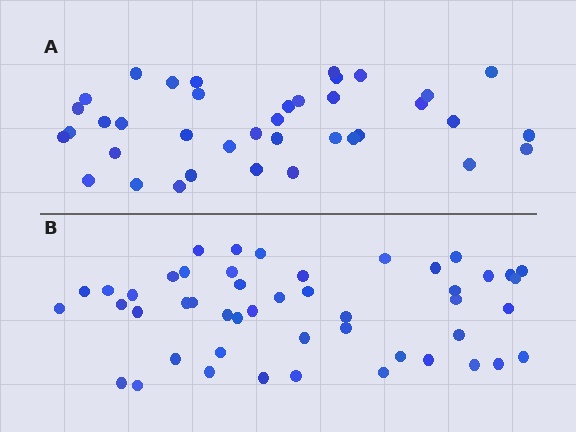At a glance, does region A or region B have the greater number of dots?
Region B (the bottom region) has more dots.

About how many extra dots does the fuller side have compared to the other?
Region B has roughly 10 or so more dots than region A.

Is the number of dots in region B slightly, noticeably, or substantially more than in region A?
Region B has noticeably more, but not dramatically so. The ratio is roughly 1.3 to 1.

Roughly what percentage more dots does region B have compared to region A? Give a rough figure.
About 25% more.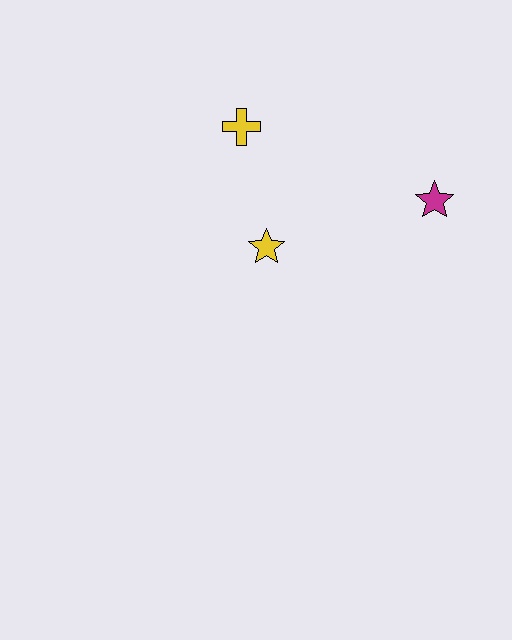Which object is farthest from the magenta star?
The yellow cross is farthest from the magenta star.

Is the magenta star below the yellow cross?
Yes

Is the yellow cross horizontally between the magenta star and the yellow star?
No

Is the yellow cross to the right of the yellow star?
No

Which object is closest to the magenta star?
The yellow star is closest to the magenta star.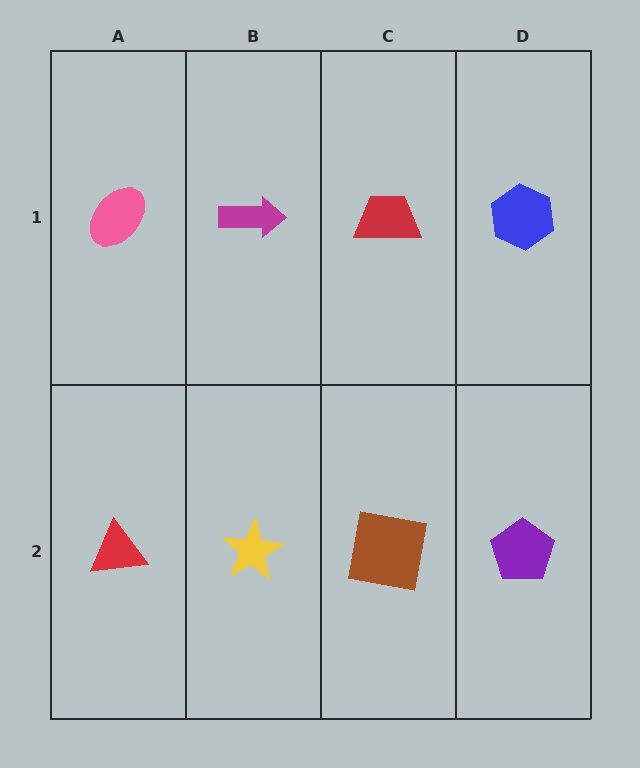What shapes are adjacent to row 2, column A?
A pink ellipse (row 1, column A), a yellow star (row 2, column B).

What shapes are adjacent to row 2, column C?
A red trapezoid (row 1, column C), a yellow star (row 2, column B), a purple pentagon (row 2, column D).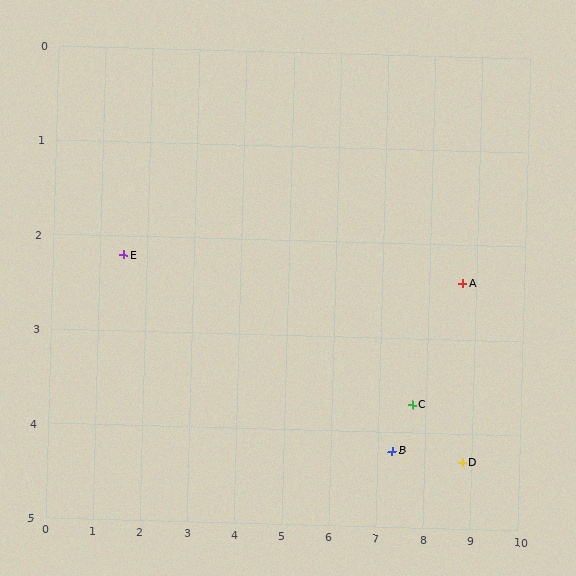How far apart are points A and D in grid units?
Points A and D are about 1.9 grid units apart.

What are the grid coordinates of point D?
Point D is at approximately (8.8, 4.3).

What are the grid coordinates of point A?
Point A is at approximately (8.7, 2.4).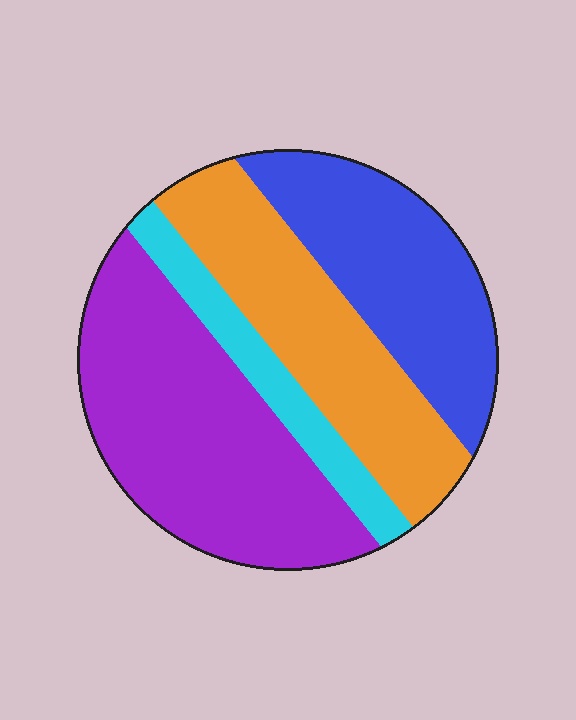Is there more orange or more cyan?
Orange.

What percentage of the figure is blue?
Blue takes up about one quarter (1/4) of the figure.